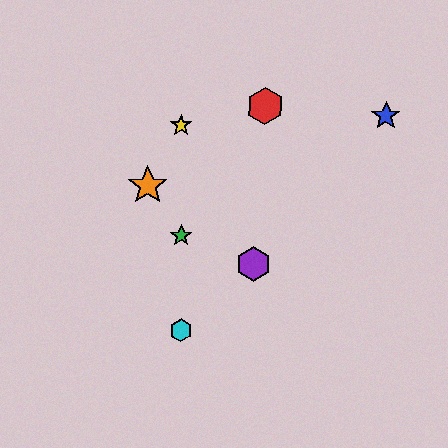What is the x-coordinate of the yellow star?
The yellow star is at x≈181.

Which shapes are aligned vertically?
The green star, the yellow star, the cyan hexagon are aligned vertically.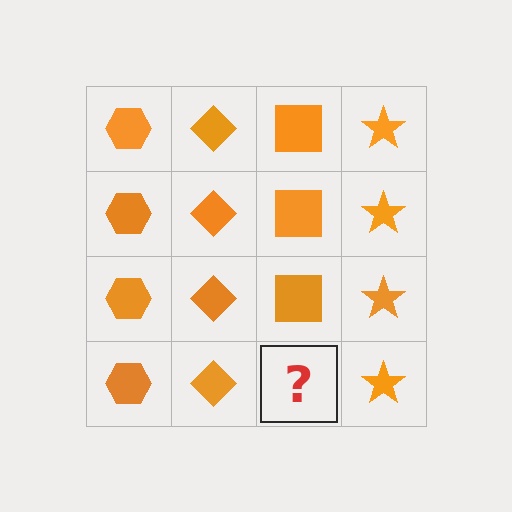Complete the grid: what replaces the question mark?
The question mark should be replaced with an orange square.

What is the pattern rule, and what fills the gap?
The rule is that each column has a consistent shape. The gap should be filled with an orange square.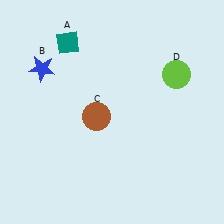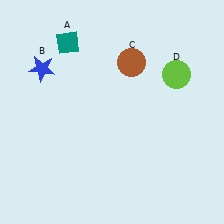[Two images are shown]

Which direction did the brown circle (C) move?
The brown circle (C) moved up.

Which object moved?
The brown circle (C) moved up.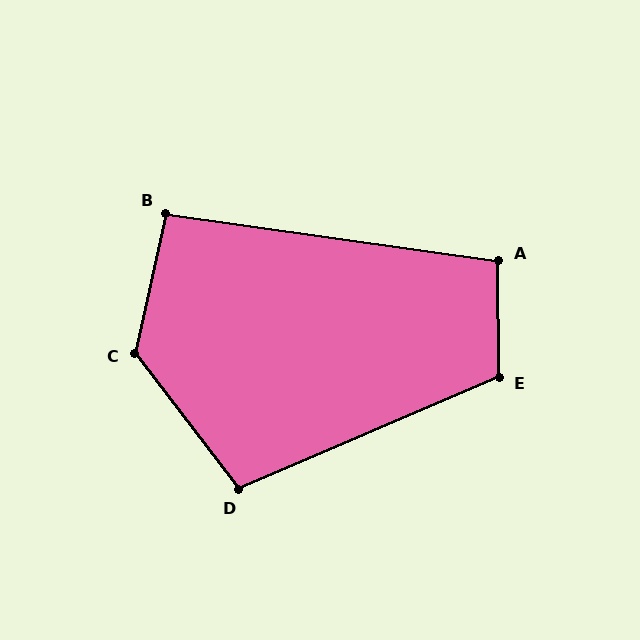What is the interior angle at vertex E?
Approximately 113 degrees (obtuse).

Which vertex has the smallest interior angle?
B, at approximately 94 degrees.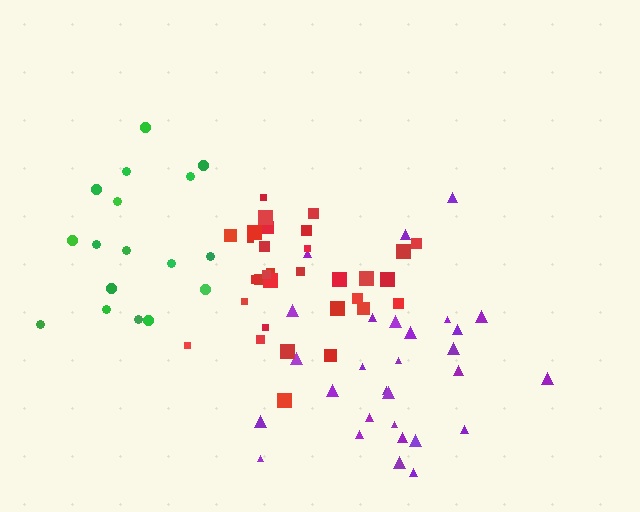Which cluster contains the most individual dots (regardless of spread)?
Red (32).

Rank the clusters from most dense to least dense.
red, green, purple.